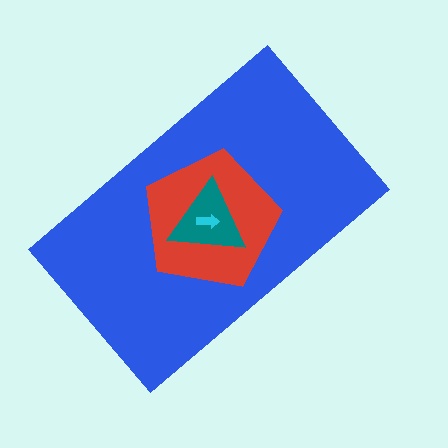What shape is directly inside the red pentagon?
The teal triangle.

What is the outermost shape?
The blue rectangle.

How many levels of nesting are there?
4.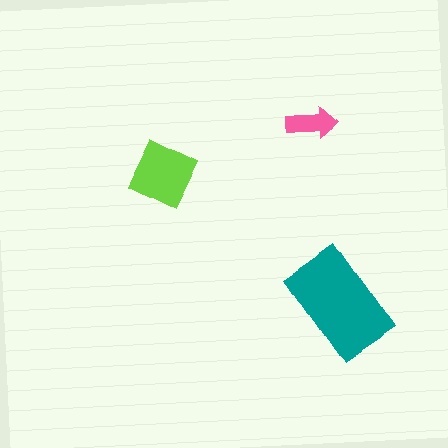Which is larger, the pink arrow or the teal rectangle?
The teal rectangle.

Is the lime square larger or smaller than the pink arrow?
Larger.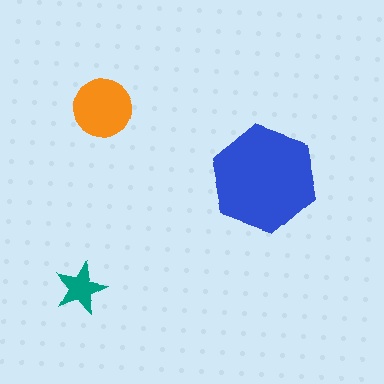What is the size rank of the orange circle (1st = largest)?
2nd.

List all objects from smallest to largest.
The teal star, the orange circle, the blue hexagon.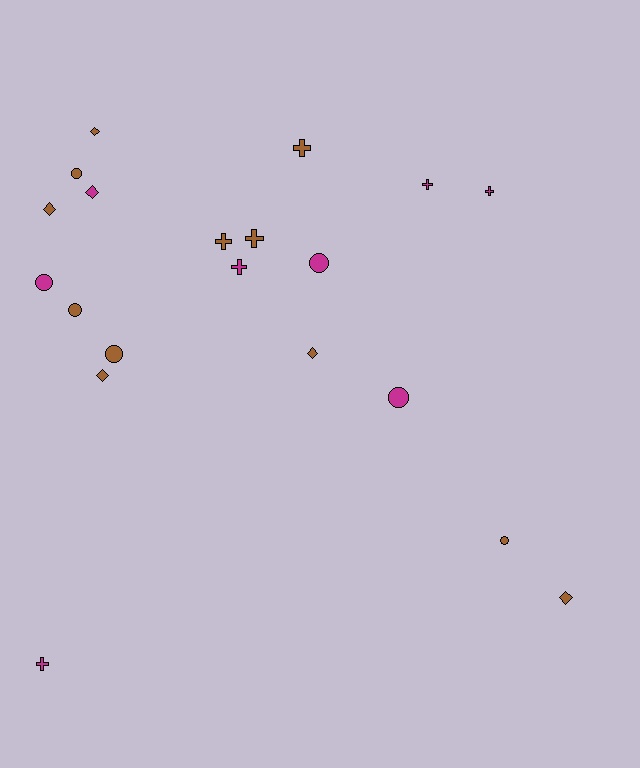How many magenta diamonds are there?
There is 1 magenta diamond.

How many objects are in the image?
There are 20 objects.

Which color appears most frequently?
Brown, with 12 objects.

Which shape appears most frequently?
Cross, with 7 objects.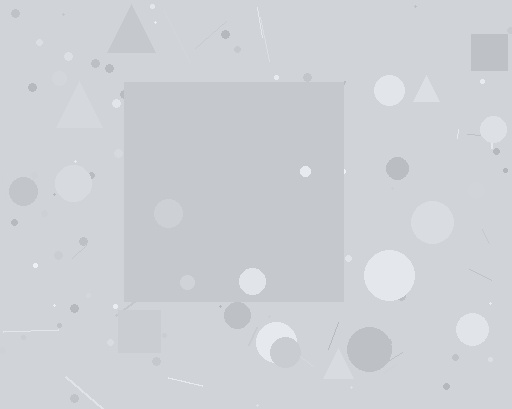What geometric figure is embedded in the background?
A square is embedded in the background.